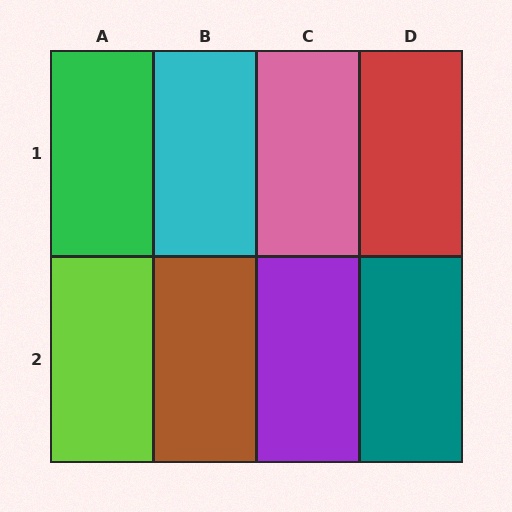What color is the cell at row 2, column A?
Lime.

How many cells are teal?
1 cell is teal.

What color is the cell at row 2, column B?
Brown.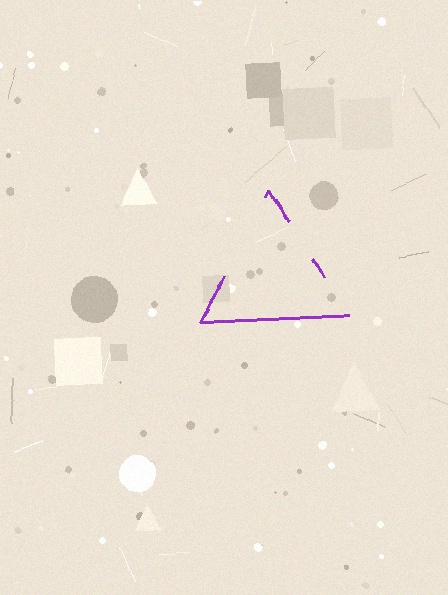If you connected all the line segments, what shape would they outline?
They would outline a triangle.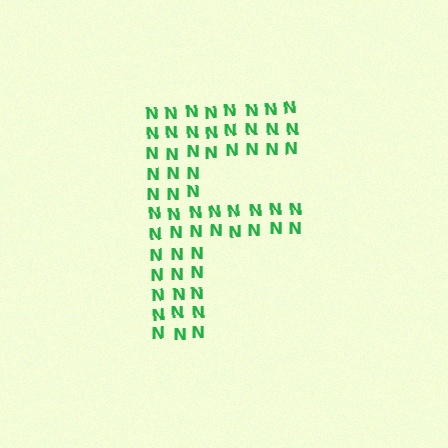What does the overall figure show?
The overall figure shows the letter F.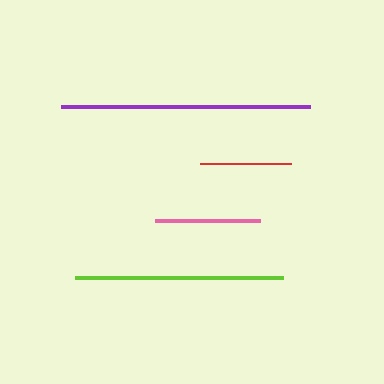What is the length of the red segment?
The red segment is approximately 92 pixels long.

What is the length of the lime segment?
The lime segment is approximately 208 pixels long.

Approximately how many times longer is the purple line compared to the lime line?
The purple line is approximately 1.2 times the length of the lime line.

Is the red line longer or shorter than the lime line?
The lime line is longer than the red line.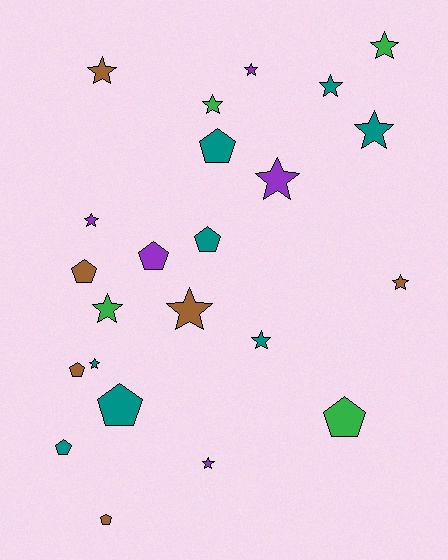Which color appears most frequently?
Teal, with 8 objects.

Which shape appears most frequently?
Star, with 14 objects.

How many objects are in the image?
There are 23 objects.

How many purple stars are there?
There are 4 purple stars.